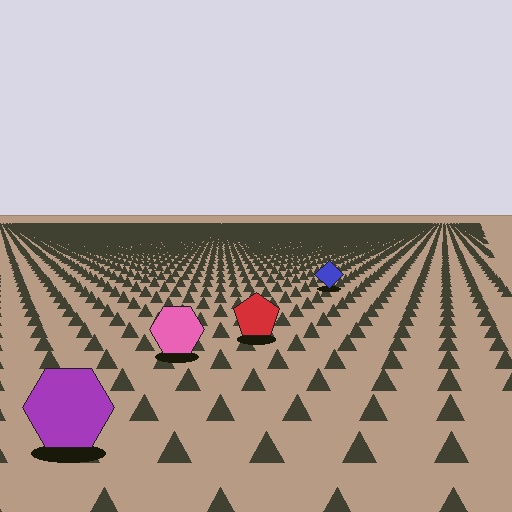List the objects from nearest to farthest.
From nearest to farthest: the purple hexagon, the pink hexagon, the red pentagon, the blue diamond.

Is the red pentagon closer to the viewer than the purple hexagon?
No. The purple hexagon is closer — you can tell from the texture gradient: the ground texture is coarser near it.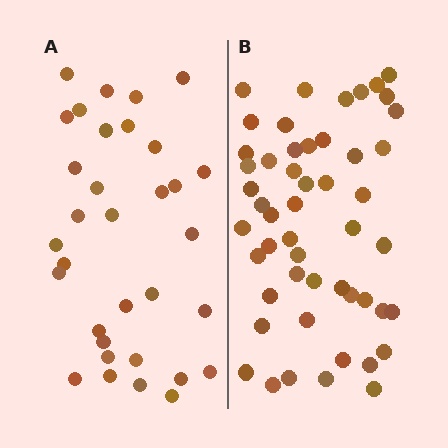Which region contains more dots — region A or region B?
Region B (the right region) has more dots.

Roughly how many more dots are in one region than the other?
Region B has approximately 20 more dots than region A.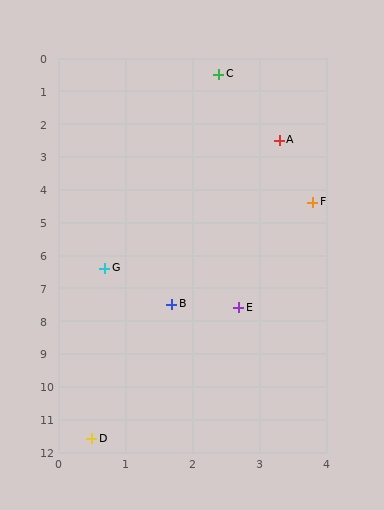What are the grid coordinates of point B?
Point B is at approximately (1.7, 7.5).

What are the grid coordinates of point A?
Point A is at approximately (3.3, 2.5).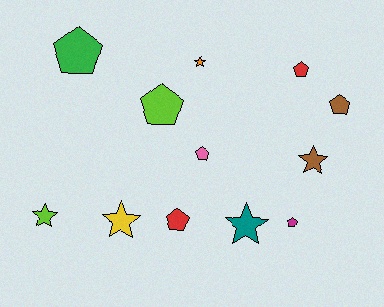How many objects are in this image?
There are 12 objects.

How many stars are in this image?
There are 5 stars.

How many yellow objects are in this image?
There is 1 yellow object.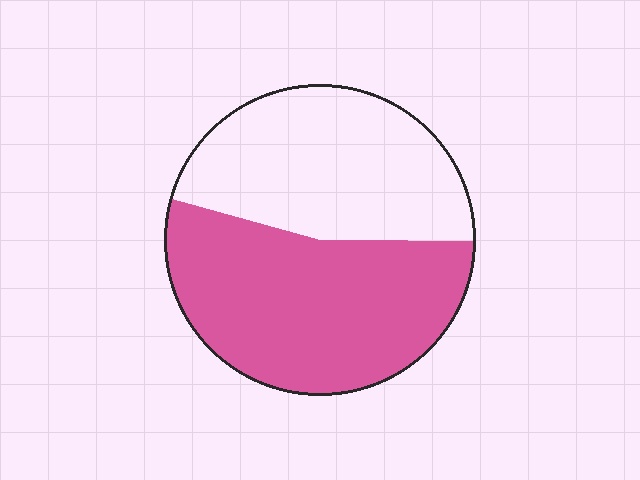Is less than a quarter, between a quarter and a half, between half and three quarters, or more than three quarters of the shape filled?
Between half and three quarters.